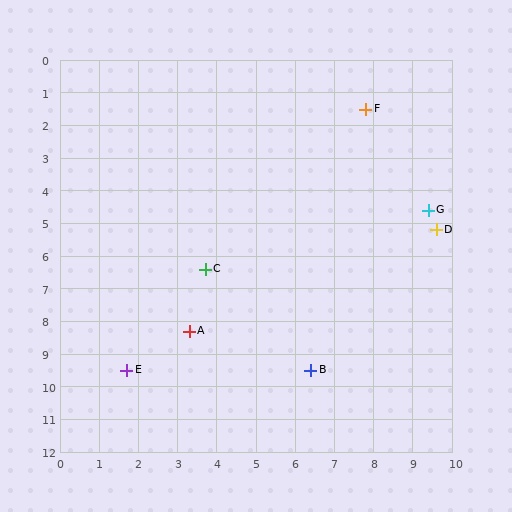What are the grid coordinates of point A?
Point A is at approximately (3.3, 8.3).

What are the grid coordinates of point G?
Point G is at approximately (9.4, 4.6).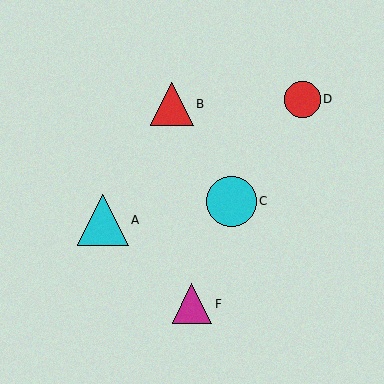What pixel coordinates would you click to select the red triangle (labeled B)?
Click at (172, 104) to select the red triangle B.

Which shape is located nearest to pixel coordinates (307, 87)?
The red circle (labeled D) at (303, 99) is nearest to that location.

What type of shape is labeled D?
Shape D is a red circle.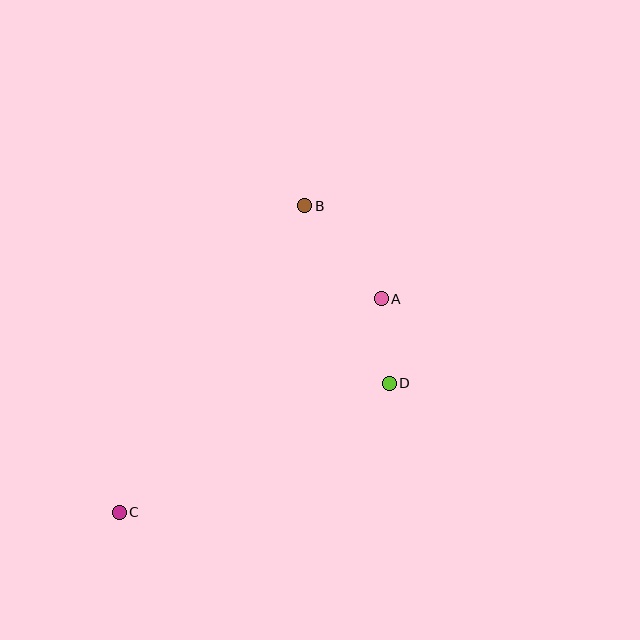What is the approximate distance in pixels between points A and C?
The distance between A and C is approximately 338 pixels.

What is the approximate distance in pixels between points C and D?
The distance between C and D is approximately 299 pixels.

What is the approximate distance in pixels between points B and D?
The distance between B and D is approximately 196 pixels.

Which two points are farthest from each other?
Points B and C are farthest from each other.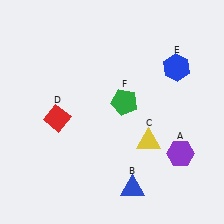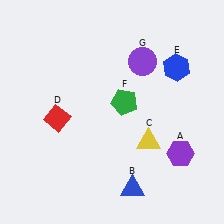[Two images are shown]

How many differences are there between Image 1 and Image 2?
There is 1 difference between the two images.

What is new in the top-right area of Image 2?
A purple circle (G) was added in the top-right area of Image 2.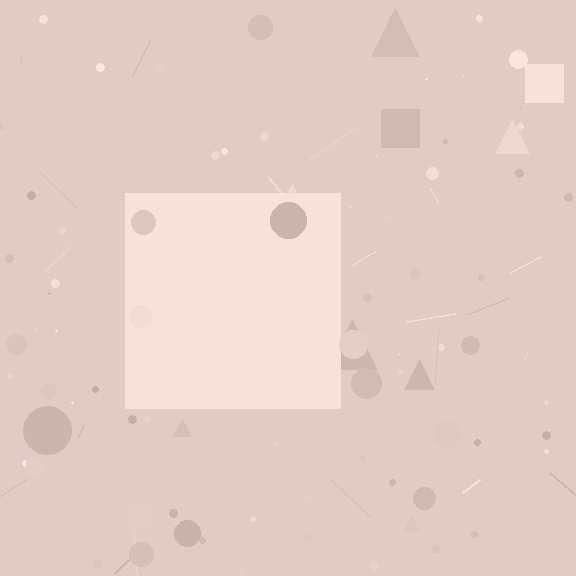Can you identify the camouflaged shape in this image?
The camouflaged shape is a square.